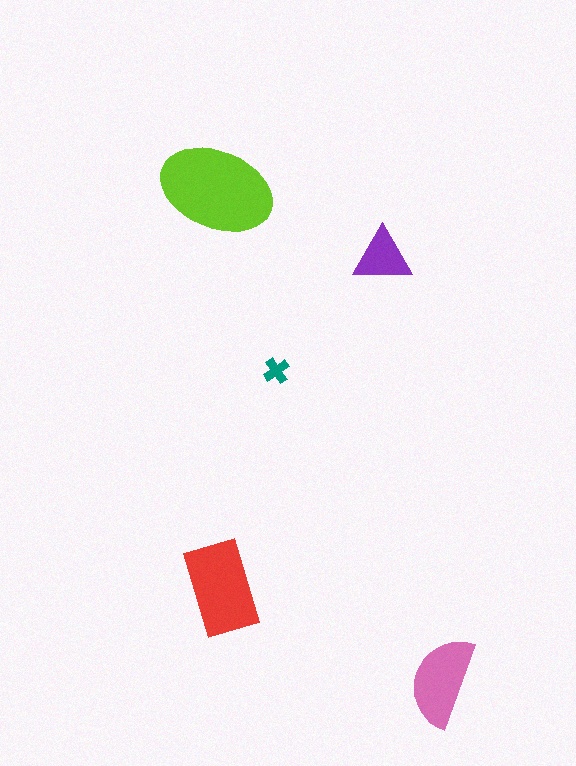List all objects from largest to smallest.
The lime ellipse, the red rectangle, the pink semicircle, the purple triangle, the teal cross.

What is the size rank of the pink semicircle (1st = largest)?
3rd.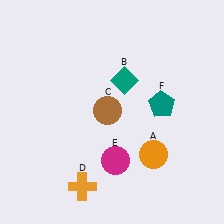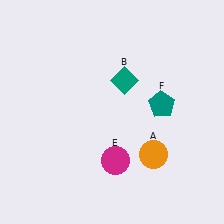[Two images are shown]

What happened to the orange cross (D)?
The orange cross (D) was removed in Image 2. It was in the bottom-left area of Image 1.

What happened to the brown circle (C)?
The brown circle (C) was removed in Image 2. It was in the top-left area of Image 1.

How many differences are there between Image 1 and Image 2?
There are 2 differences between the two images.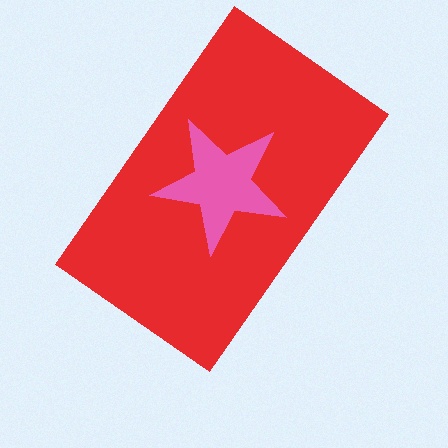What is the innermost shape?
The pink star.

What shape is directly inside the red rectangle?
The pink star.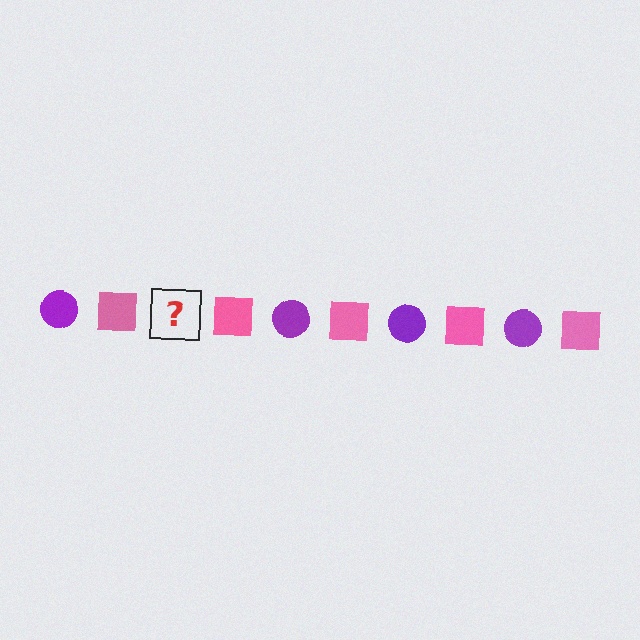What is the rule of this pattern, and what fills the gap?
The rule is that the pattern alternates between purple circle and pink square. The gap should be filled with a purple circle.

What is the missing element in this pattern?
The missing element is a purple circle.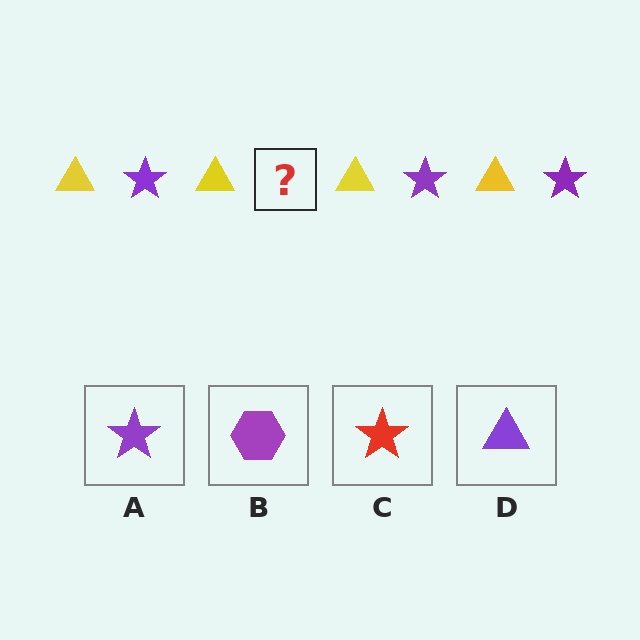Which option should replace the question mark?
Option A.